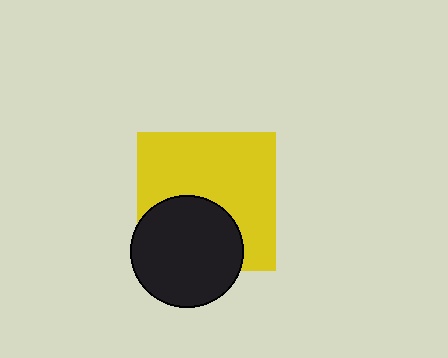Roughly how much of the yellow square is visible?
About half of it is visible (roughly 64%).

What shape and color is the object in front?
The object in front is a black circle.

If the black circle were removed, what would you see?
You would see the complete yellow square.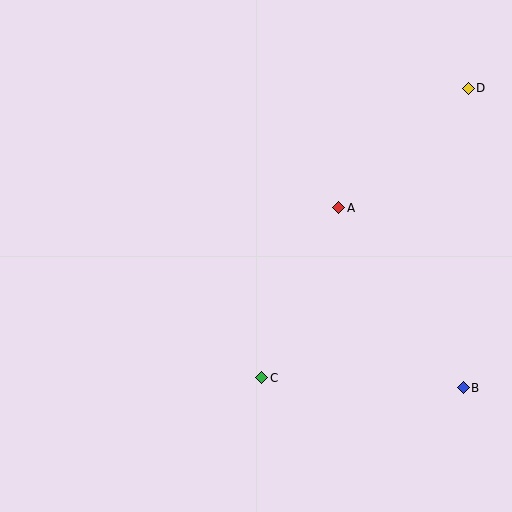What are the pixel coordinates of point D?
Point D is at (468, 88).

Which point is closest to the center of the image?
Point A at (339, 208) is closest to the center.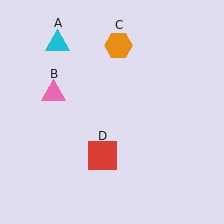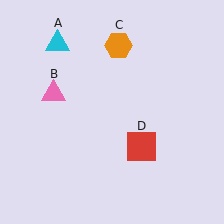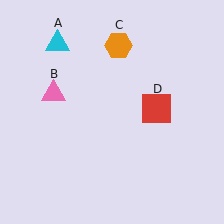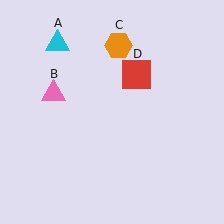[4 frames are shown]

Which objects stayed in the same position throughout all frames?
Cyan triangle (object A) and pink triangle (object B) and orange hexagon (object C) remained stationary.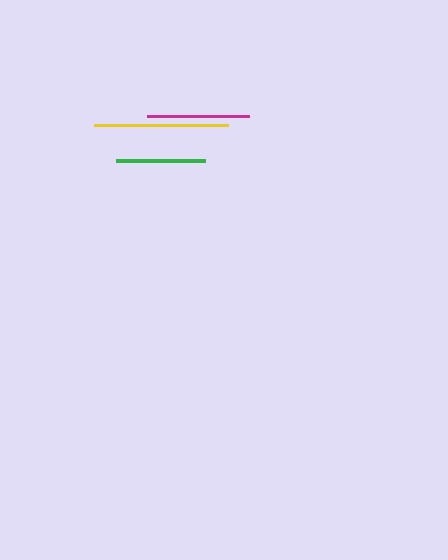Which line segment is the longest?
The yellow line is the longest at approximately 134 pixels.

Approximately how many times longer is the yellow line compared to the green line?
The yellow line is approximately 1.5 times the length of the green line.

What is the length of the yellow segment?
The yellow segment is approximately 134 pixels long.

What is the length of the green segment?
The green segment is approximately 88 pixels long.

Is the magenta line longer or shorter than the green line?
The magenta line is longer than the green line.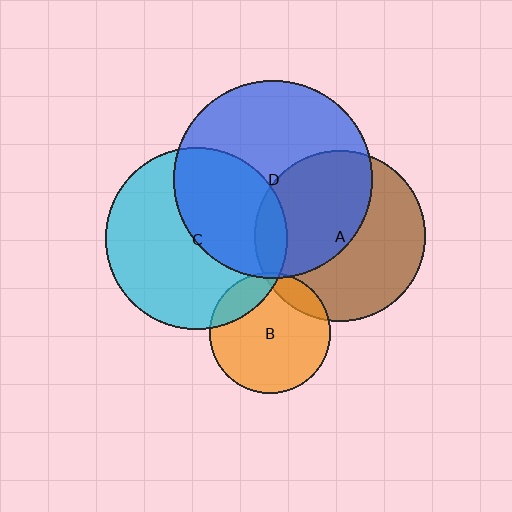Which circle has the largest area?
Circle D (blue).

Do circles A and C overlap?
Yes.